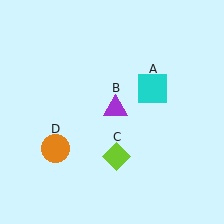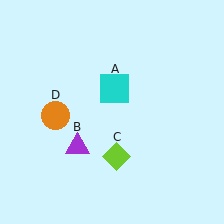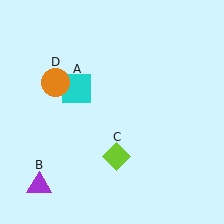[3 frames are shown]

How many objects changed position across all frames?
3 objects changed position: cyan square (object A), purple triangle (object B), orange circle (object D).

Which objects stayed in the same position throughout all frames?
Lime diamond (object C) remained stationary.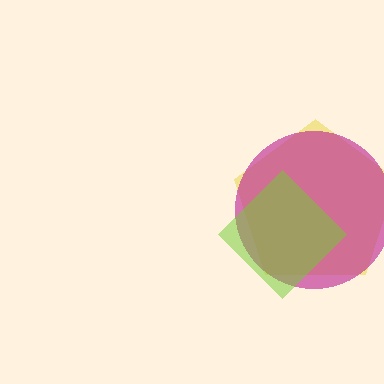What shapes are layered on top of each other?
The layered shapes are: a yellow pentagon, a magenta circle, a lime diamond.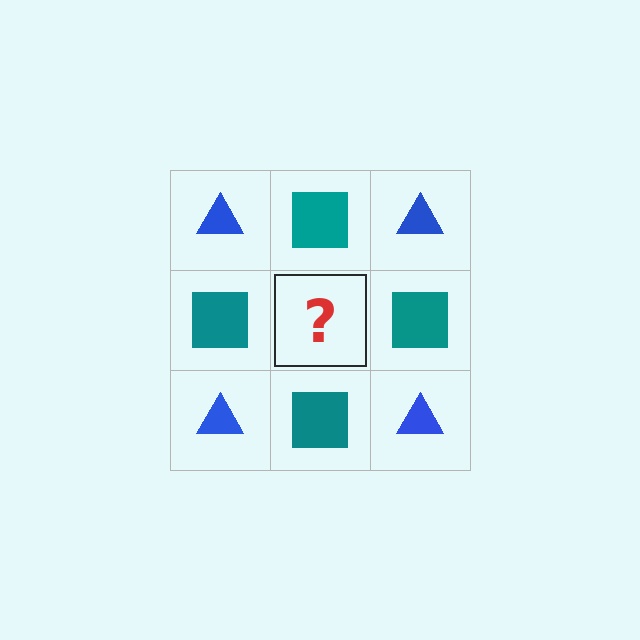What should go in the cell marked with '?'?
The missing cell should contain a blue triangle.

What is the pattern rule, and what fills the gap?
The rule is that it alternates blue triangle and teal square in a checkerboard pattern. The gap should be filled with a blue triangle.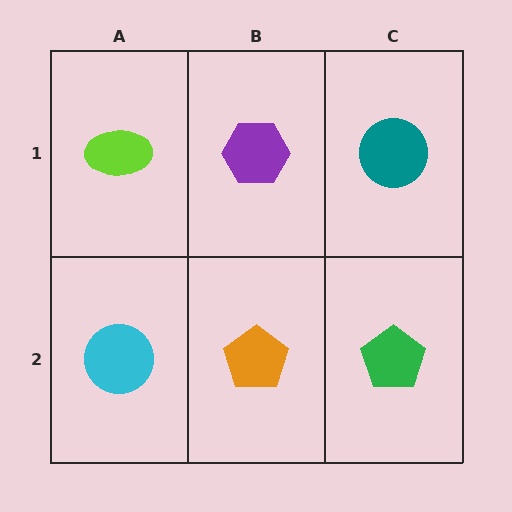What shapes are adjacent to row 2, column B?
A purple hexagon (row 1, column B), a cyan circle (row 2, column A), a green pentagon (row 2, column C).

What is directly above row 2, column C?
A teal circle.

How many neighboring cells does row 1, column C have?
2.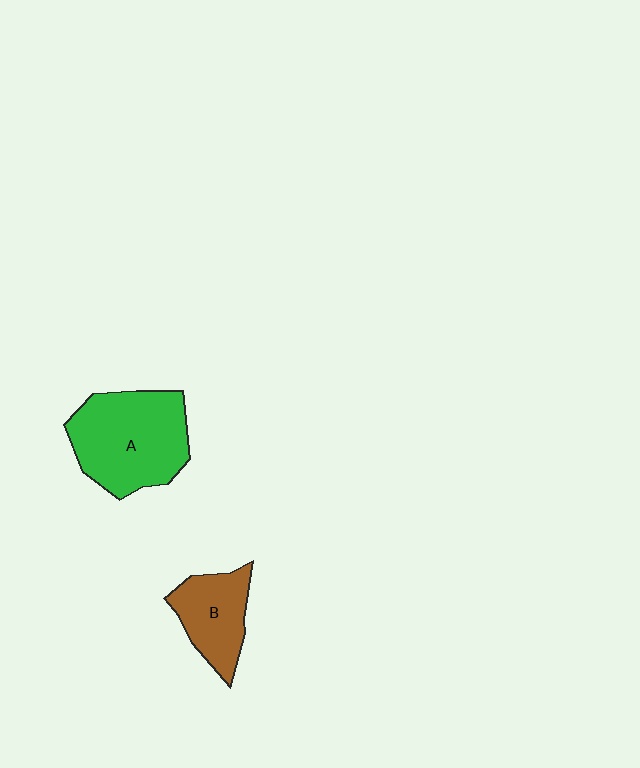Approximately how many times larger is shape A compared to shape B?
Approximately 1.7 times.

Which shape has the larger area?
Shape A (green).